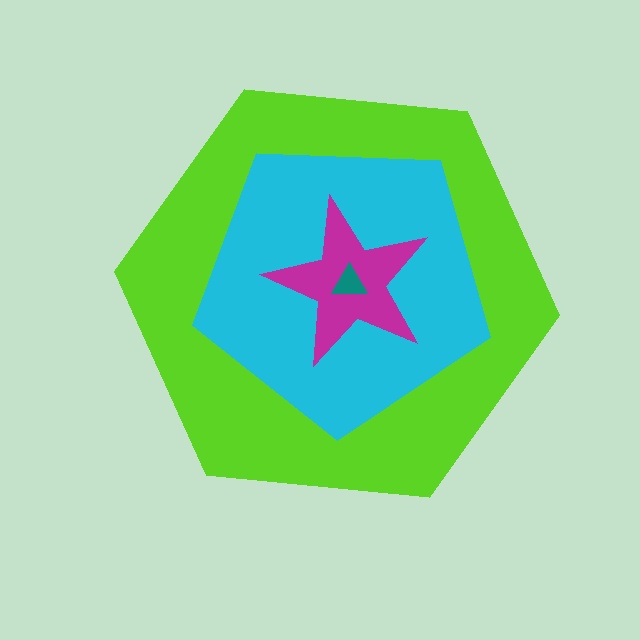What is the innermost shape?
The teal triangle.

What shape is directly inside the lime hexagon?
The cyan pentagon.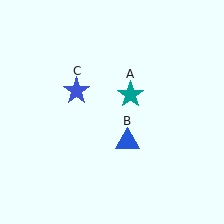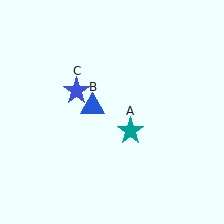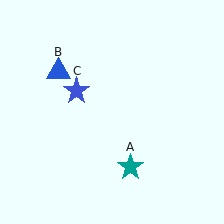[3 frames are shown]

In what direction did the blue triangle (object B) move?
The blue triangle (object B) moved up and to the left.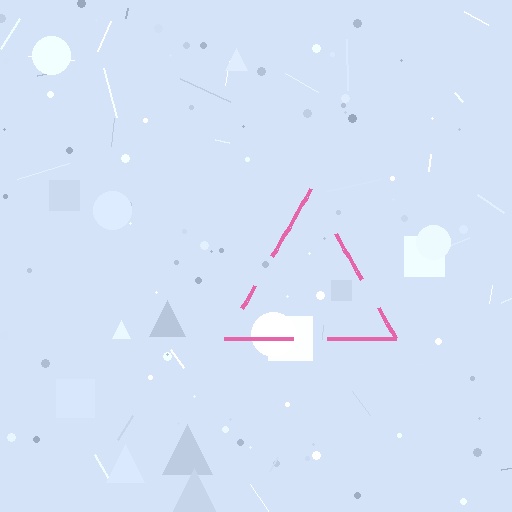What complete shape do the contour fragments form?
The contour fragments form a triangle.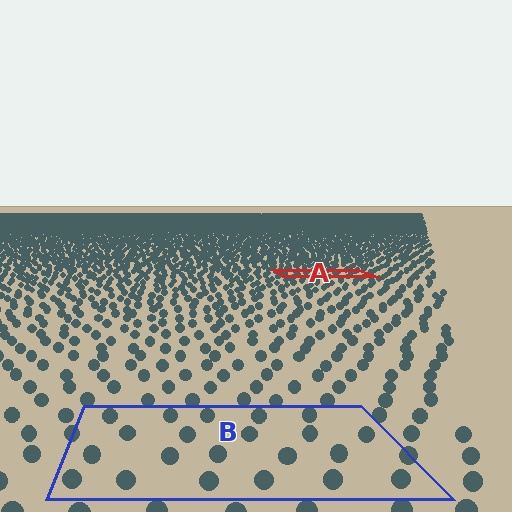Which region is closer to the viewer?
Region B is closer. The texture elements there are larger and more spread out.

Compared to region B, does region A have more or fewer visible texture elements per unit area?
Region A has more texture elements per unit area — they are packed more densely because it is farther away.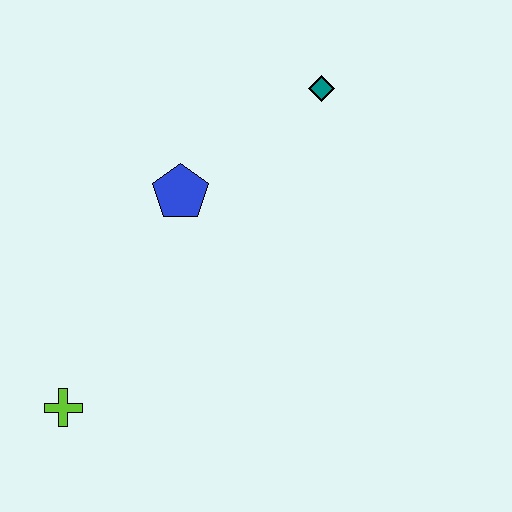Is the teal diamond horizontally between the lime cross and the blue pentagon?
No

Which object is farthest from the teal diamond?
The lime cross is farthest from the teal diamond.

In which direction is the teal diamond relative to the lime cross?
The teal diamond is above the lime cross.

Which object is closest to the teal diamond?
The blue pentagon is closest to the teal diamond.